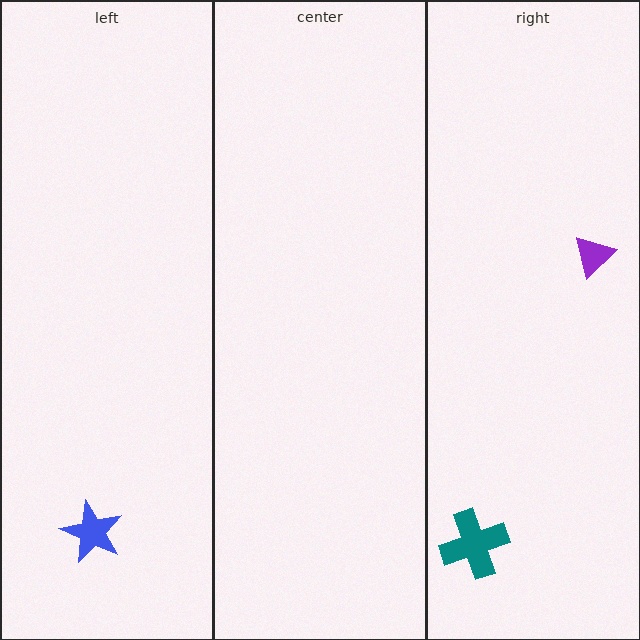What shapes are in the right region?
The purple triangle, the teal cross.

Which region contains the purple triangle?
The right region.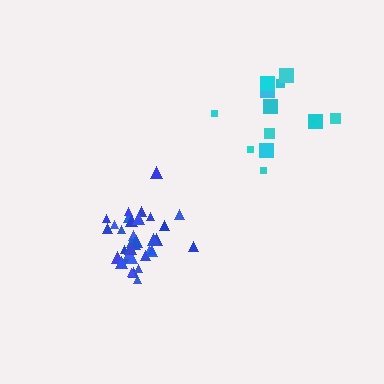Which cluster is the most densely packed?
Blue.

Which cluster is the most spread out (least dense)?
Cyan.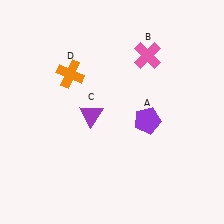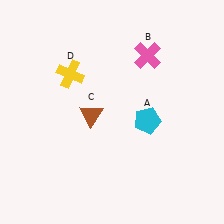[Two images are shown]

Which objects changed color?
A changed from purple to cyan. C changed from purple to brown. D changed from orange to yellow.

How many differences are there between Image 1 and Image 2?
There are 3 differences between the two images.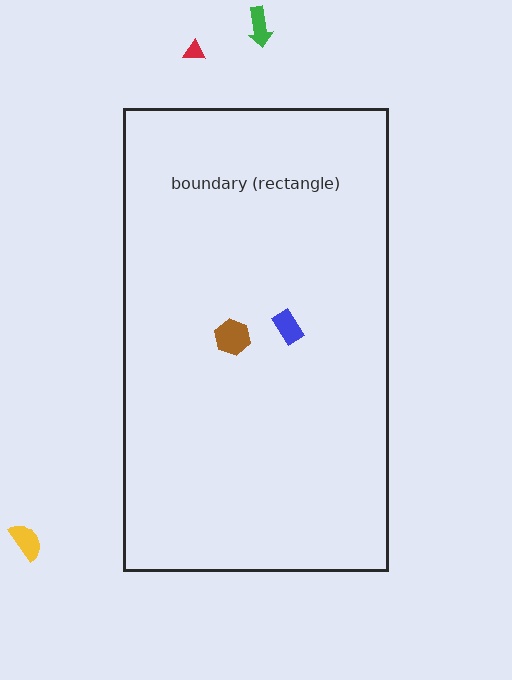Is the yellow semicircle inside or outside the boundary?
Outside.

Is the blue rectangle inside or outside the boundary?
Inside.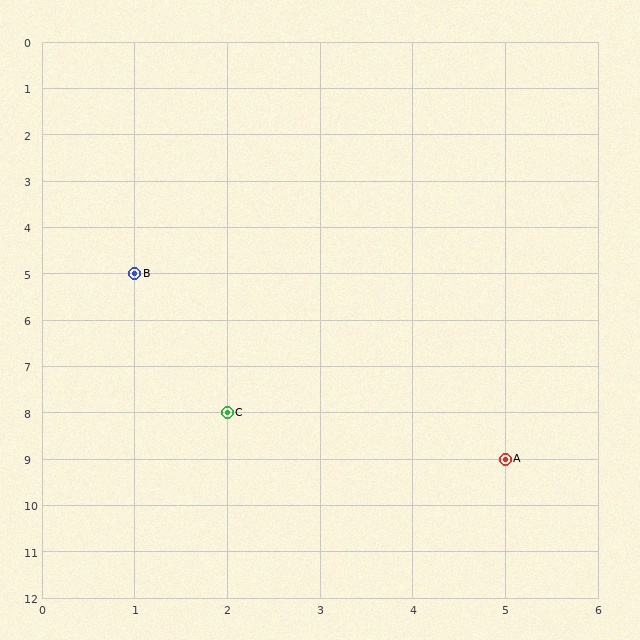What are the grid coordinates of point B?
Point B is at grid coordinates (1, 5).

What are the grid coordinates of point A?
Point A is at grid coordinates (5, 9).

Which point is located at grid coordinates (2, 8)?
Point C is at (2, 8).